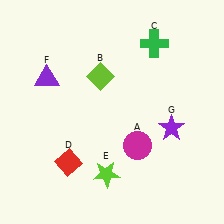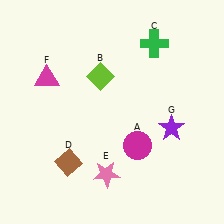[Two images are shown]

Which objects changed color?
D changed from red to brown. E changed from lime to pink. F changed from purple to magenta.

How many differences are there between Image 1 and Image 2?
There are 3 differences between the two images.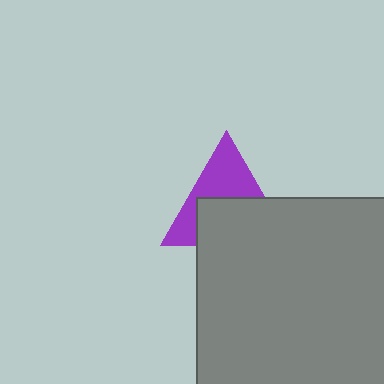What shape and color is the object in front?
The object in front is a gray square.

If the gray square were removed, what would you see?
You would see the complete purple triangle.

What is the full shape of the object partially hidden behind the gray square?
The partially hidden object is a purple triangle.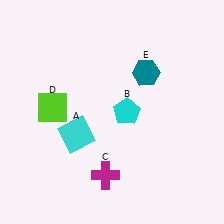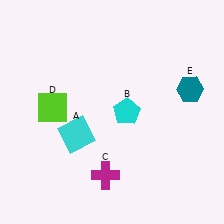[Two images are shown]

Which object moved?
The teal hexagon (E) moved right.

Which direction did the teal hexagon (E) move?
The teal hexagon (E) moved right.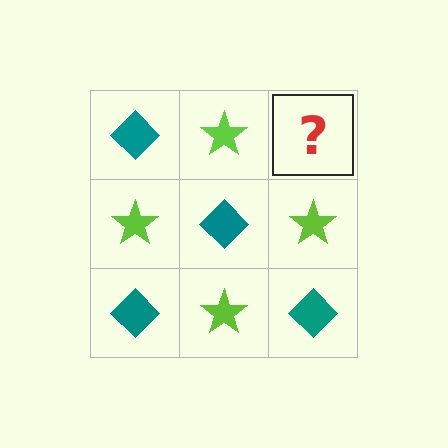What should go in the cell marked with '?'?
The missing cell should contain a teal diamond.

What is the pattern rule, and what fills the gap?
The rule is that it alternates teal diamond and lime star in a checkerboard pattern. The gap should be filled with a teal diamond.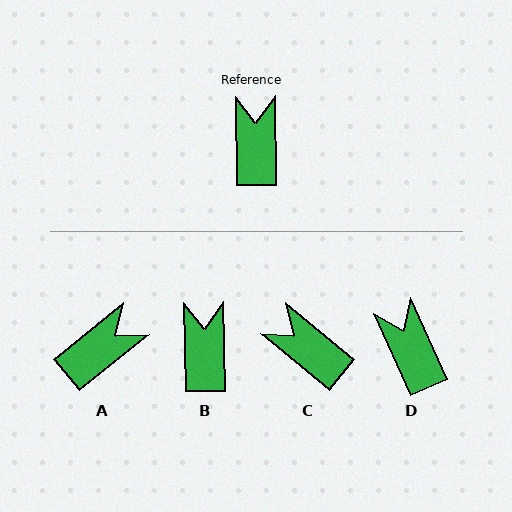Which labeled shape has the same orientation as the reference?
B.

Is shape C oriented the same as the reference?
No, it is off by about 50 degrees.